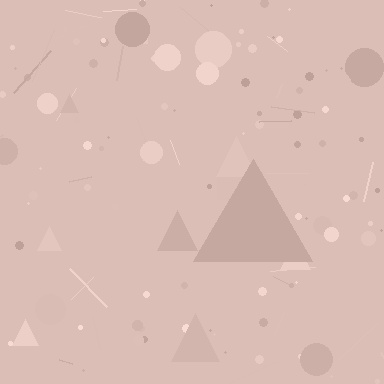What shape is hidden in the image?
A triangle is hidden in the image.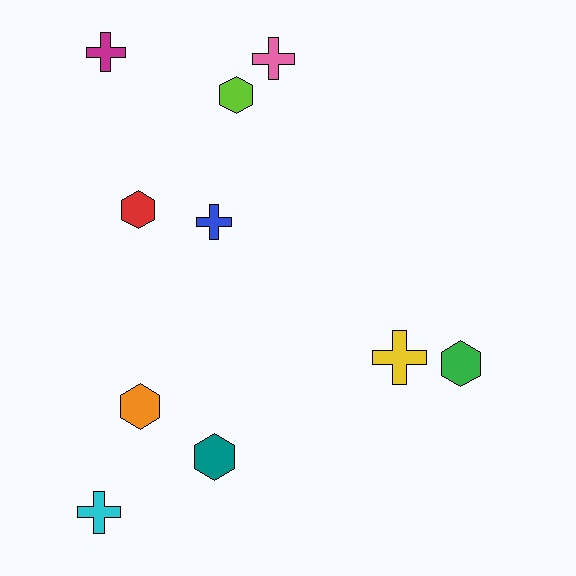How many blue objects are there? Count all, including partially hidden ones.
There is 1 blue object.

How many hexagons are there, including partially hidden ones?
There are 5 hexagons.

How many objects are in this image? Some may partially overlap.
There are 10 objects.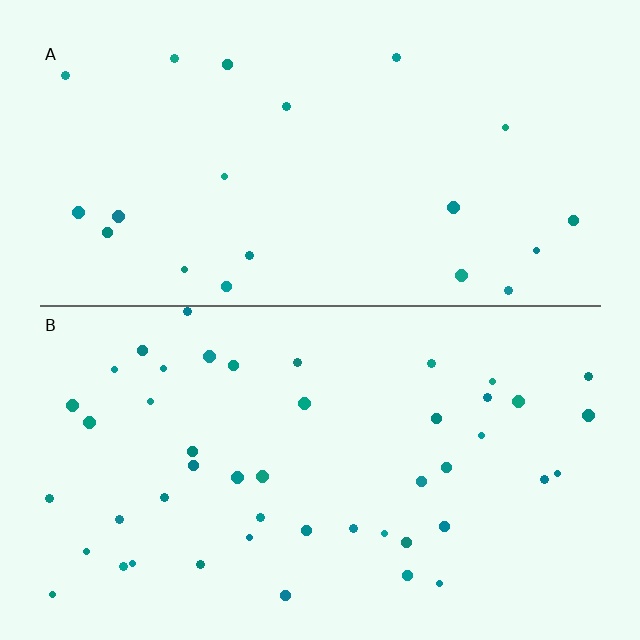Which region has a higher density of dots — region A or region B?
B (the bottom).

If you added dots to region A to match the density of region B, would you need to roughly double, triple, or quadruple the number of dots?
Approximately double.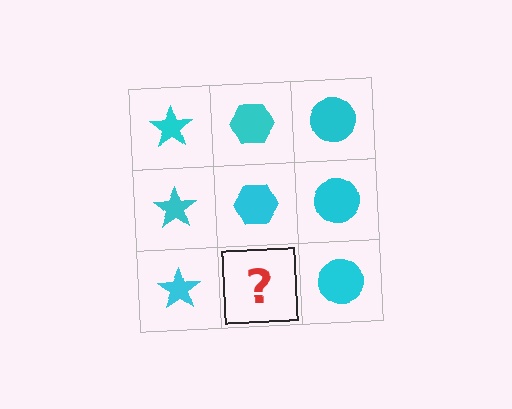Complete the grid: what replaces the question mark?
The question mark should be replaced with a cyan hexagon.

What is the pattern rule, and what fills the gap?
The rule is that each column has a consistent shape. The gap should be filled with a cyan hexagon.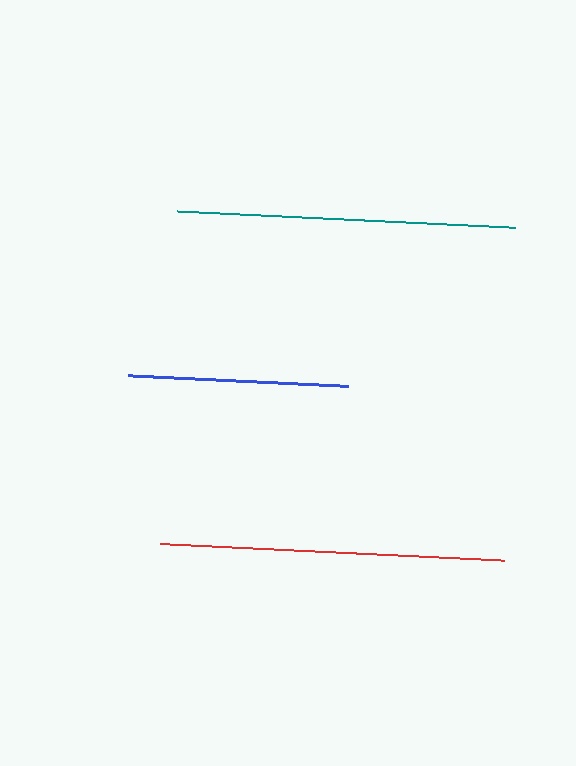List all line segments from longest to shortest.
From longest to shortest: red, teal, blue.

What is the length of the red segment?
The red segment is approximately 344 pixels long.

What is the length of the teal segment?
The teal segment is approximately 338 pixels long.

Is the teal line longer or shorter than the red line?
The red line is longer than the teal line.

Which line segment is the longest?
The red line is the longest at approximately 344 pixels.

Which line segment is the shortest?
The blue line is the shortest at approximately 221 pixels.